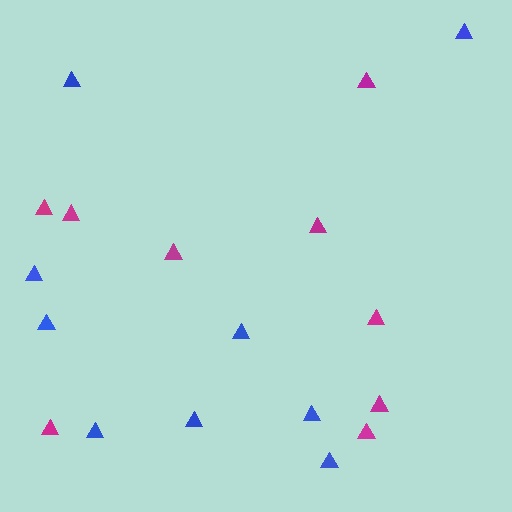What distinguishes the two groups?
There are 2 groups: one group of blue triangles (9) and one group of magenta triangles (9).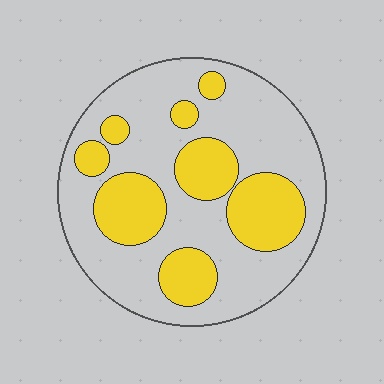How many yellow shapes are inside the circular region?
8.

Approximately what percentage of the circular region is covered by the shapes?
Approximately 30%.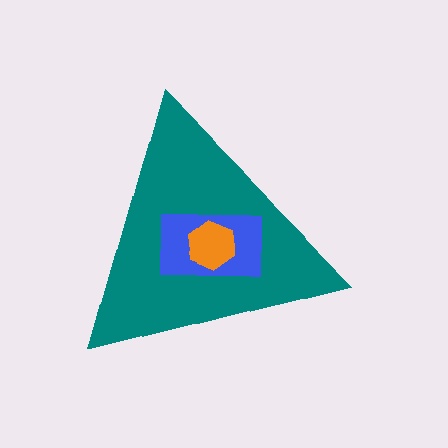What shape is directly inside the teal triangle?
The blue rectangle.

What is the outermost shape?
The teal triangle.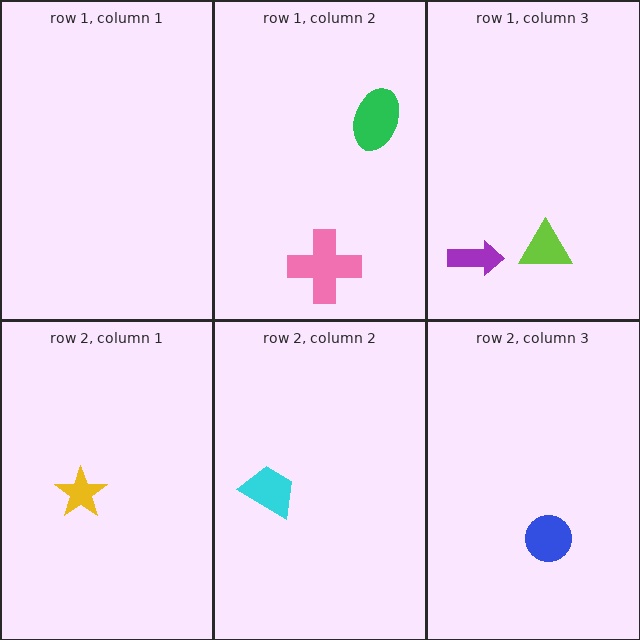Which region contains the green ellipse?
The row 1, column 2 region.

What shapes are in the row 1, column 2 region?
The pink cross, the green ellipse.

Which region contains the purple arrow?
The row 1, column 3 region.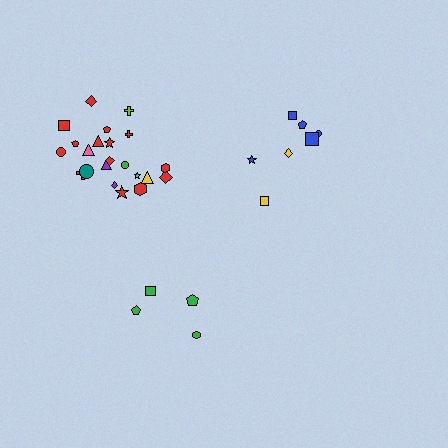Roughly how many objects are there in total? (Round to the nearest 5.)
Roughly 35 objects in total.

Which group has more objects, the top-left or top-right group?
The top-left group.